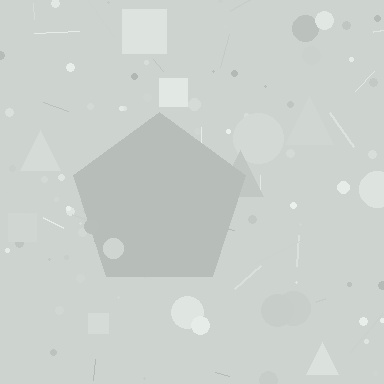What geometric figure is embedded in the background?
A pentagon is embedded in the background.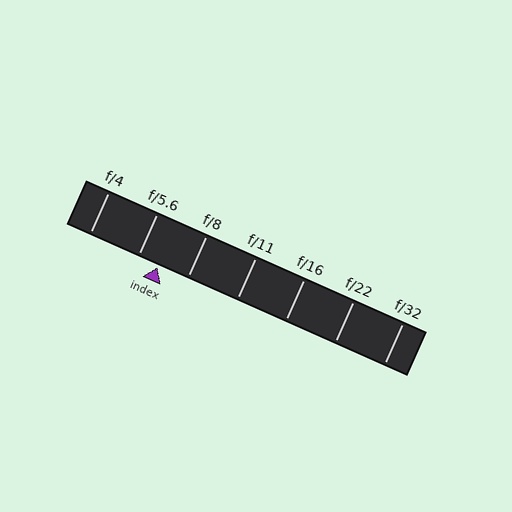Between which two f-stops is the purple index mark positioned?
The index mark is between f/5.6 and f/8.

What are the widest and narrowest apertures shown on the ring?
The widest aperture shown is f/4 and the narrowest is f/32.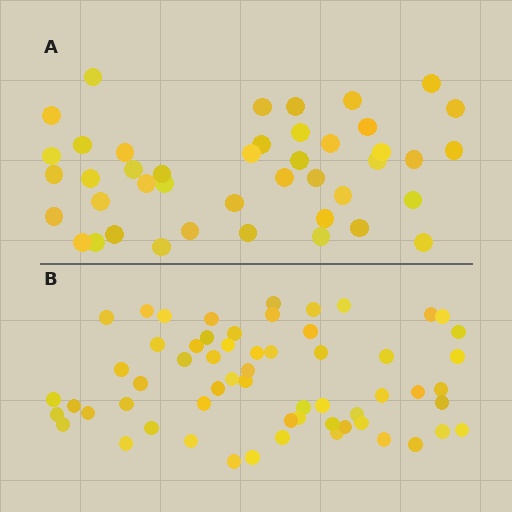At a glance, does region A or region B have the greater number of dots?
Region B (the bottom region) has more dots.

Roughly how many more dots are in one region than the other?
Region B has approximately 15 more dots than region A.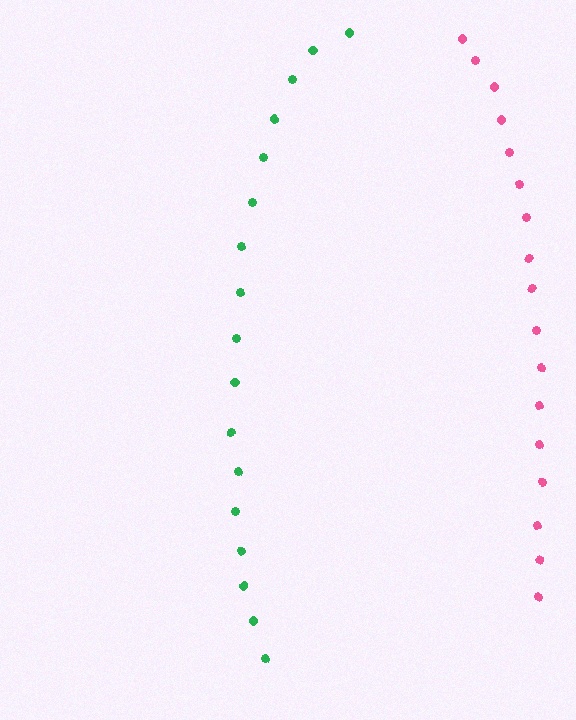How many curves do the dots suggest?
There are 2 distinct paths.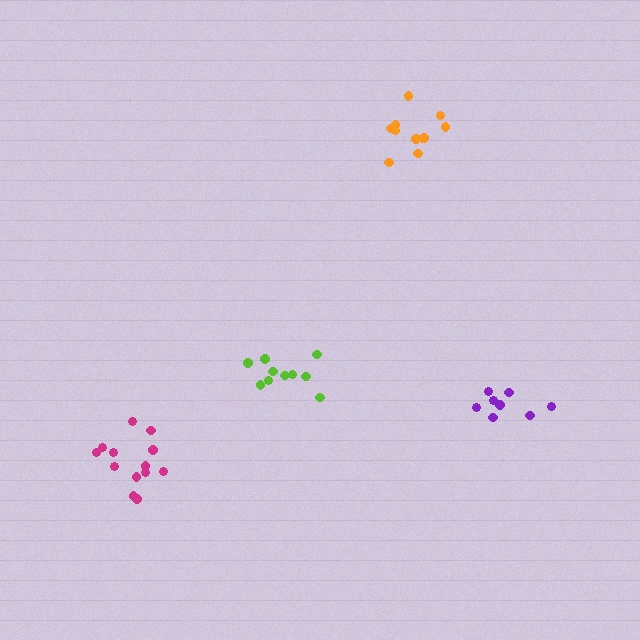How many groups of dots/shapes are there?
There are 4 groups.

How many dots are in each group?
Group 1: 11 dots, Group 2: 8 dots, Group 3: 10 dots, Group 4: 13 dots (42 total).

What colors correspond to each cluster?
The clusters are colored: orange, purple, lime, magenta.